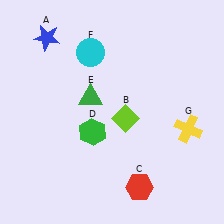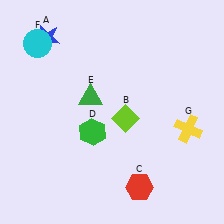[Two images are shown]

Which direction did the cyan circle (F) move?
The cyan circle (F) moved left.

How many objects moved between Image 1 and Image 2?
1 object moved between the two images.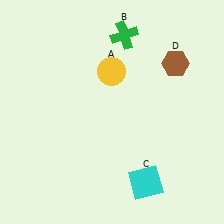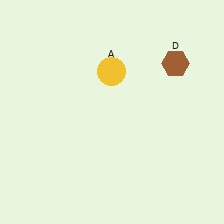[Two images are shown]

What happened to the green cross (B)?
The green cross (B) was removed in Image 2. It was in the top-right area of Image 1.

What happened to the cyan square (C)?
The cyan square (C) was removed in Image 2. It was in the bottom-right area of Image 1.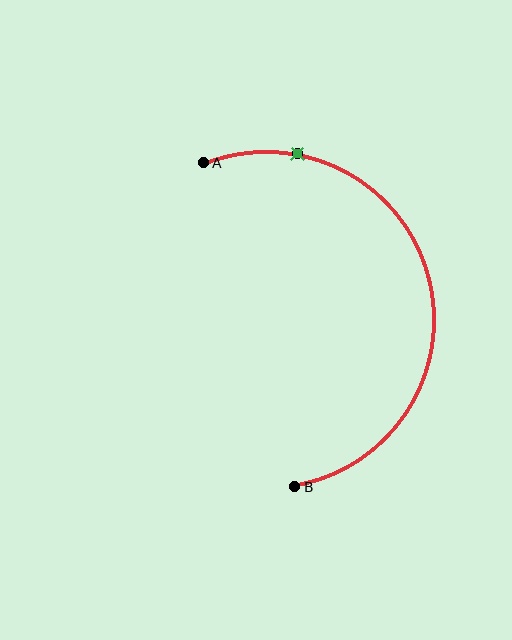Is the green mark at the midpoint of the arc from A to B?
No. The green mark lies on the arc but is closer to endpoint A. The arc midpoint would be at the point on the curve equidistant along the arc from both A and B.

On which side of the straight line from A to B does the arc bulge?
The arc bulges to the right of the straight line connecting A and B.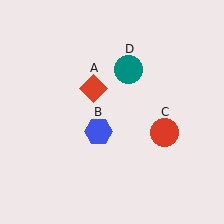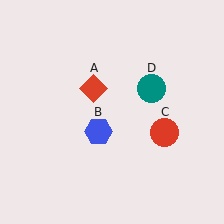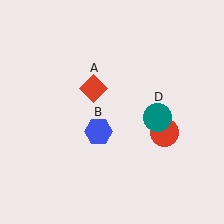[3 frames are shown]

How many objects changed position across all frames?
1 object changed position: teal circle (object D).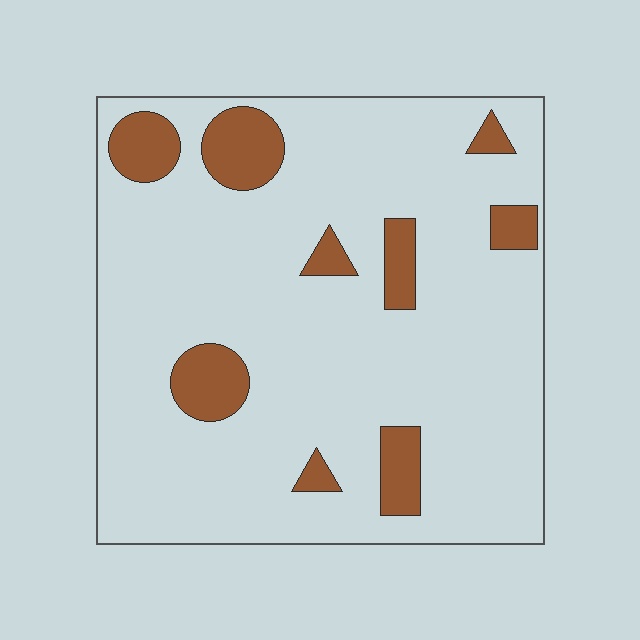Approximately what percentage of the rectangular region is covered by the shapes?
Approximately 15%.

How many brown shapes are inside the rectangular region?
9.